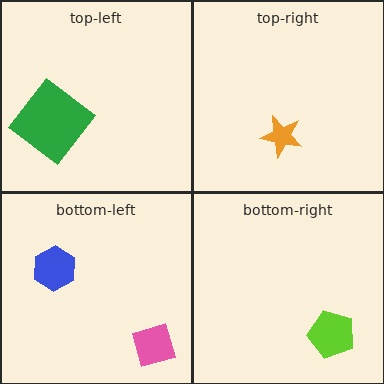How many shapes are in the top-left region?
1.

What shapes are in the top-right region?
The orange star.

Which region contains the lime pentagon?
The bottom-right region.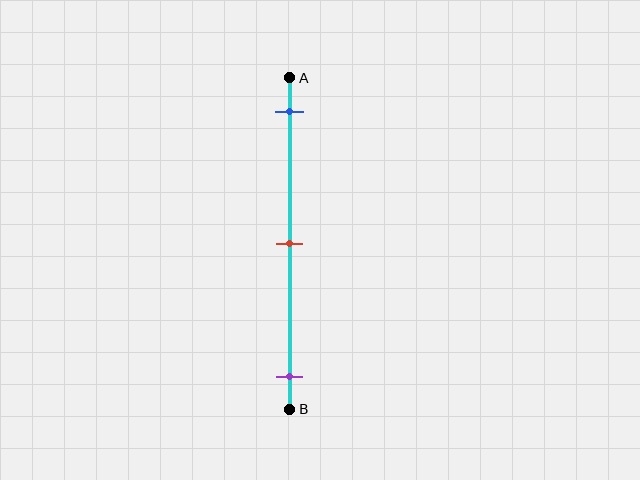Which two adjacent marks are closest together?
The blue and red marks are the closest adjacent pair.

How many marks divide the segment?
There are 3 marks dividing the segment.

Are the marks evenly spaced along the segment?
Yes, the marks are approximately evenly spaced.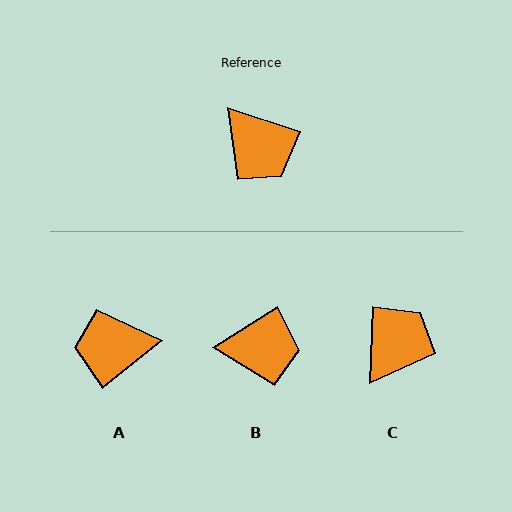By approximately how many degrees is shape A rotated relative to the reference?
Approximately 124 degrees clockwise.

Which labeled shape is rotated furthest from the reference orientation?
A, about 124 degrees away.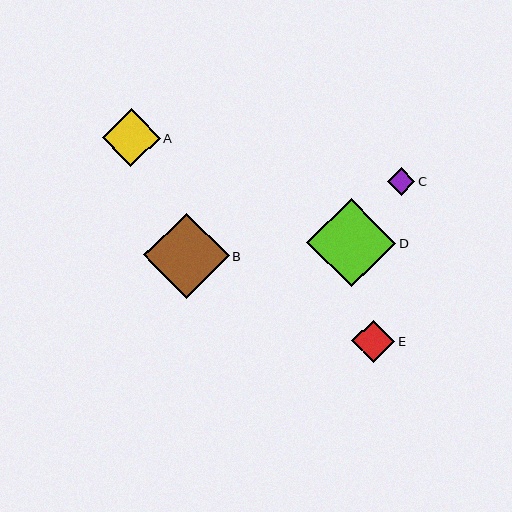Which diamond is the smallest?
Diamond C is the smallest with a size of approximately 27 pixels.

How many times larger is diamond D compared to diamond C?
Diamond D is approximately 3.3 times the size of diamond C.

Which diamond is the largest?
Diamond D is the largest with a size of approximately 89 pixels.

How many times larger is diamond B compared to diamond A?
Diamond B is approximately 1.5 times the size of diamond A.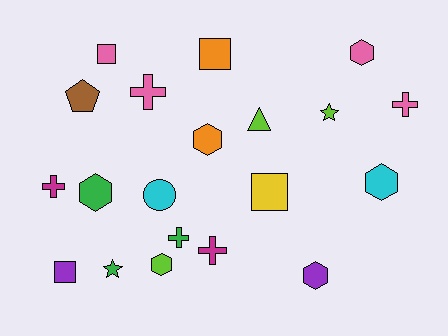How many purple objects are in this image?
There are 2 purple objects.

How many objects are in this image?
There are 20 objects.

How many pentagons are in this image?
There is 1 pentagon.